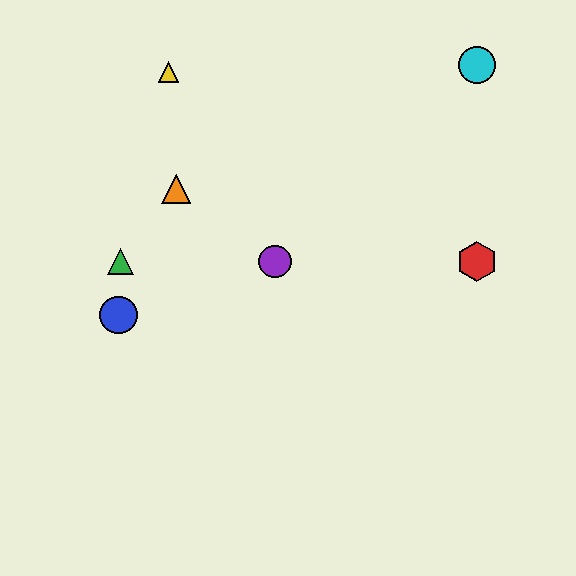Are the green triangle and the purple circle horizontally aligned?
Yes, both are at y≈261.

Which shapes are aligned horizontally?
The red hexagon, the green triangle, the purple circle are aligned horizontally.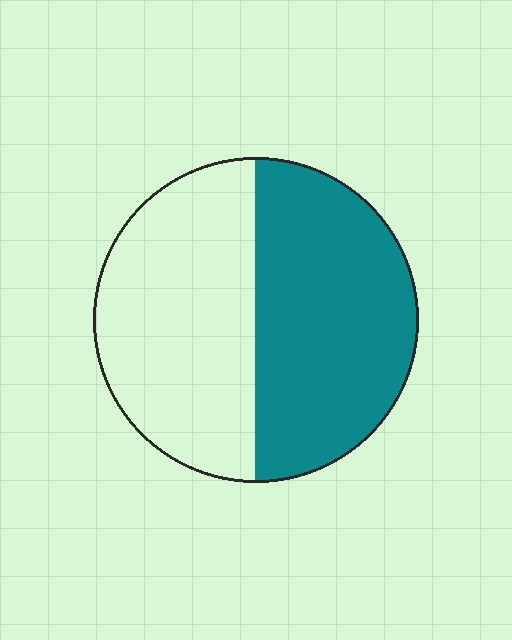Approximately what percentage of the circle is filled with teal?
Approximately 50%.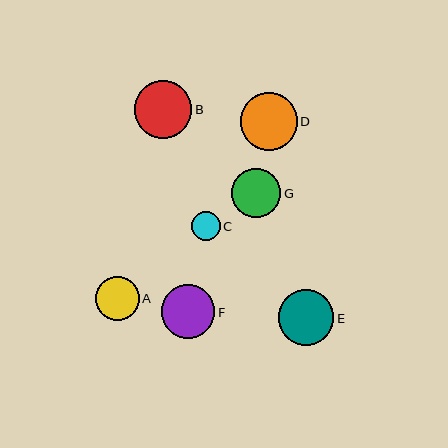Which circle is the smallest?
Circle C is the smallest with a size of approximately 29 pixels.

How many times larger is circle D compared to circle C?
Circle D is approximately 2.0 times the size of circle C.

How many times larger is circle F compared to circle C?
Circle F is approximately 1.9 times the size of circle C.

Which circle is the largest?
Circle D is the largest with a size of approximately 57 pixels.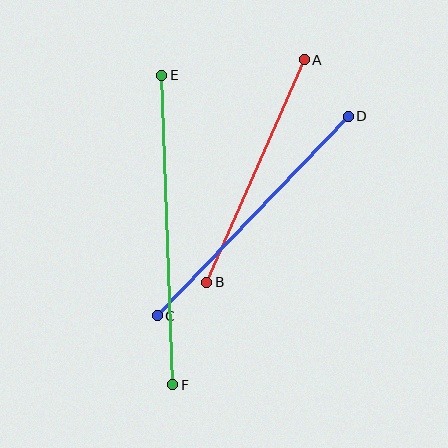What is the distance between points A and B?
The distance is approximately 243 pixels.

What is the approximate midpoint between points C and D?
The midpoint is at approximately (253, 216) pixels.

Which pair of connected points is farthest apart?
Points E and F are farthest apart.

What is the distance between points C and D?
The distance is approximately 276 pixels.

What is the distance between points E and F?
The distance is approximately 310 pixels.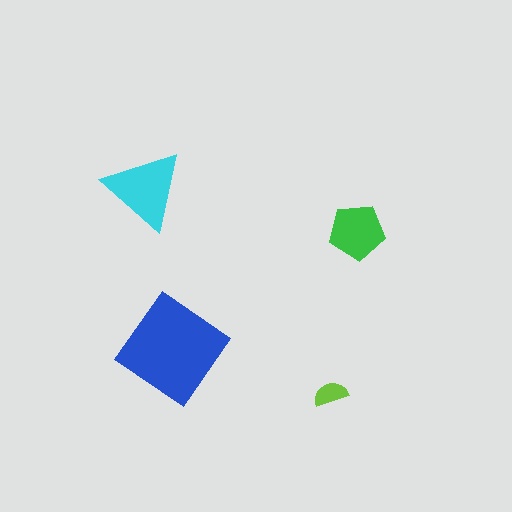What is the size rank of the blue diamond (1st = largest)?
1st.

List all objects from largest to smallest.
The blue diamond, the cyan triangle, the green pentagon, the lime semicircle.